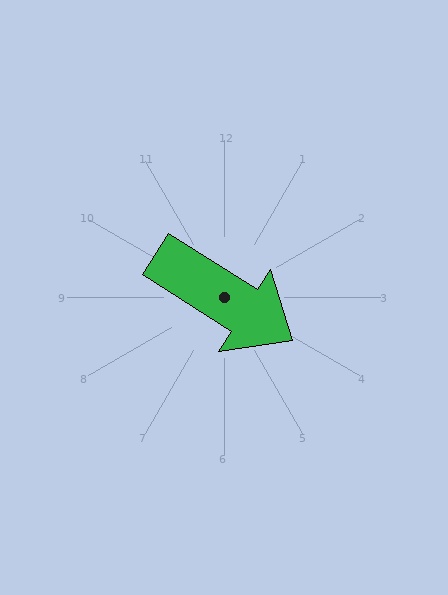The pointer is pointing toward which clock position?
Roughly 4 o'clock.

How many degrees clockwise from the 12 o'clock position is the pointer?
Approximately 122 degrees.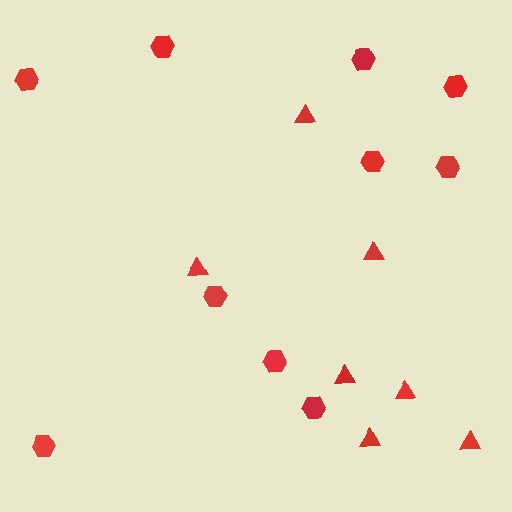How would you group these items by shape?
There are 2 groups: one group of triangles (7) and one group of hexagons (10).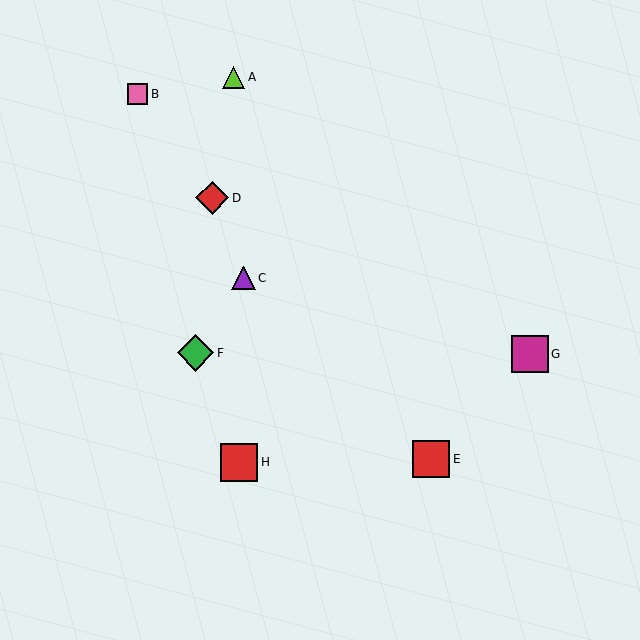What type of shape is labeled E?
Shape E is a red square.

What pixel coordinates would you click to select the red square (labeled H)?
Click at (239, 462) to select the red square H.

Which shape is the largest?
The red square (labeled H) is the largest.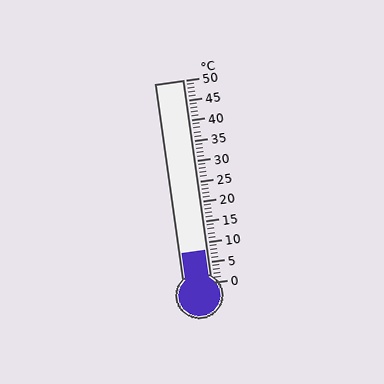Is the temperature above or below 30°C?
The temperature is below 30°C.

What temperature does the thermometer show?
The thermometer shows approximately 8°C.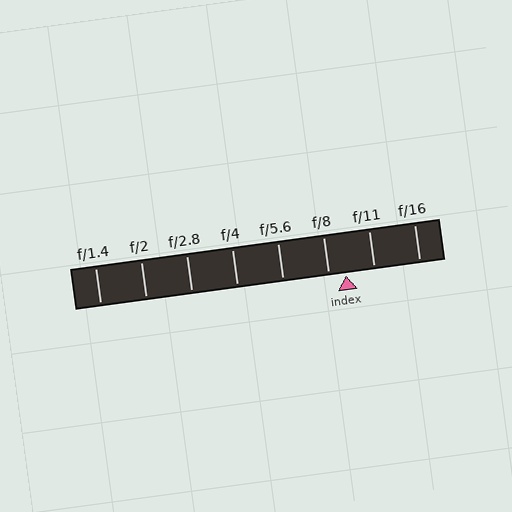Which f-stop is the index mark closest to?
The index mark is closest to f/8.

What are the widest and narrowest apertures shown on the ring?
The widest aperture shown is f/1.4 and the narrowest is f/16.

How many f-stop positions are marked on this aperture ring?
There are 8 f-stop positions marked.